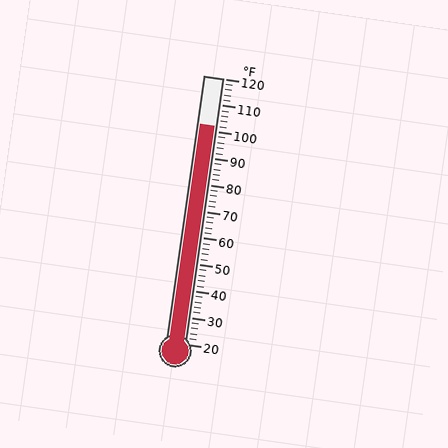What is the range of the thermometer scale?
The thermometer scale ranges from 20°F to 120°F.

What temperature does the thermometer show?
The thermometer shows approximately 102°F.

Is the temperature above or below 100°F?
The temperature is above 100°F.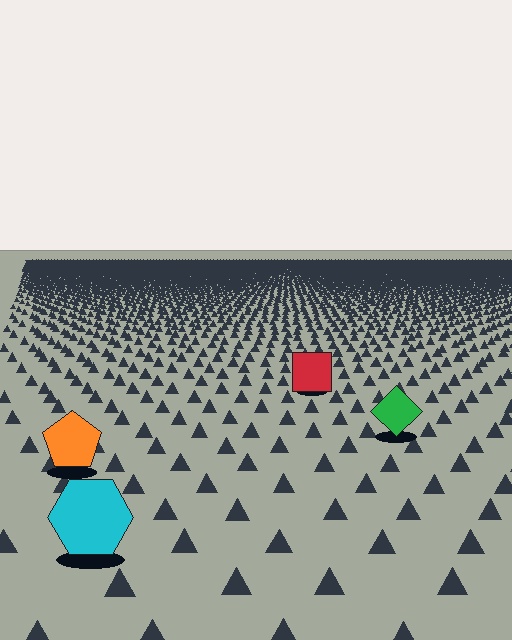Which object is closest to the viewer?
The cyan hexagon is closest. The texture marks near it are larger and more spread out.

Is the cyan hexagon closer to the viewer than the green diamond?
Yes. The cyan hexagon is closer — you can tell from the texture gradient: the ground texture is coarser near it.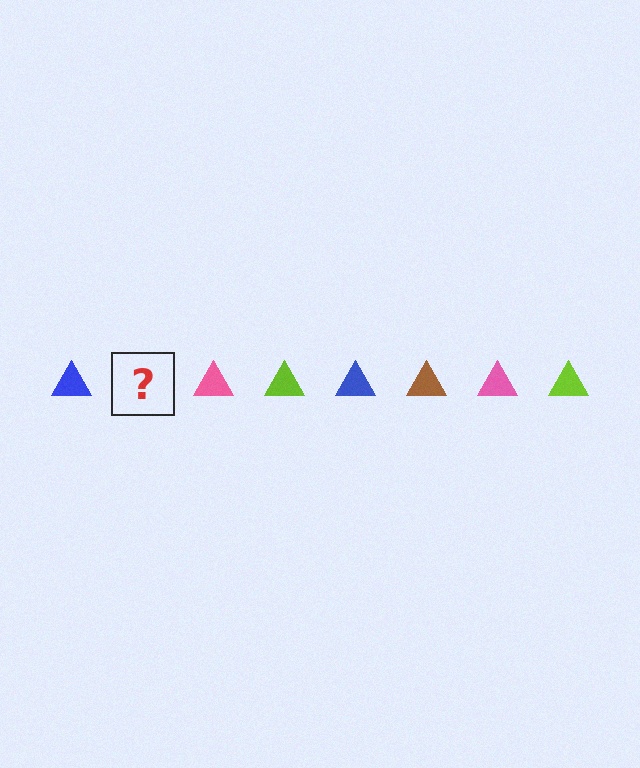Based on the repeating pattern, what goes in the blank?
The blank should be a brown triangle.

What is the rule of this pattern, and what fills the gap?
The rule is that the pattern cycles through blue, brown, pink, lime triangles. The gap should be filled with a brown triangle.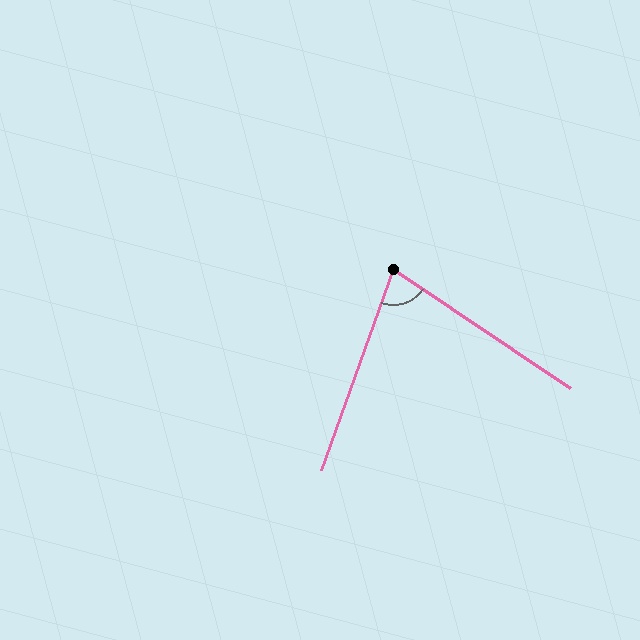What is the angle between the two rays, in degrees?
Approximately 76 degrees.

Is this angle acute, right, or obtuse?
It is acute.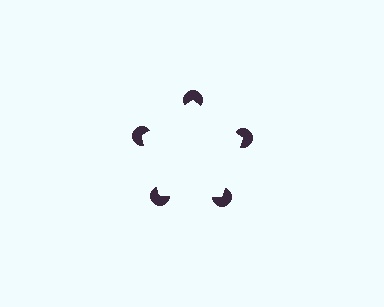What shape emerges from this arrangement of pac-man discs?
An illusory pentagon — its edges are inferred from the aligned wedge cuts in the pac-man discs, not physically drawn.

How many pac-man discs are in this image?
There are 5 — one at each vertex of the illusory pentagon.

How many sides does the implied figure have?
5 sides.